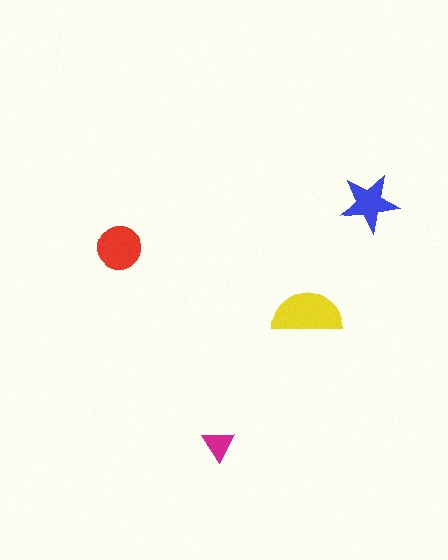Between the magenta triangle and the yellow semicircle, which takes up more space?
The yellow semicircle.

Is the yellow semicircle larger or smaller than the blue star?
Larger.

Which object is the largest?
The yellow semicircle.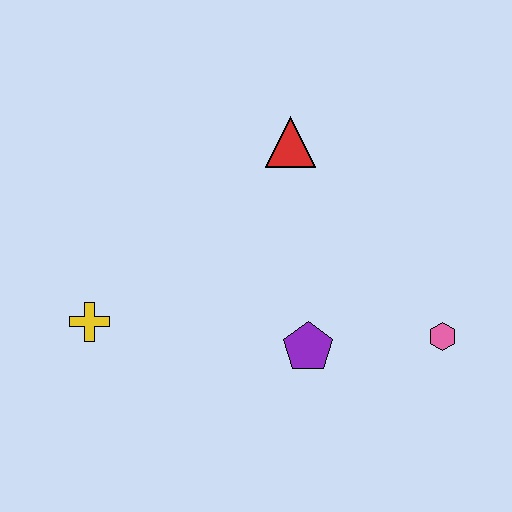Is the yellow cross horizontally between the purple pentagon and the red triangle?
No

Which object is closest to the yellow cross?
The purple pentagon is closest to the yellow cross.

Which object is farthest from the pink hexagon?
The yellow cross is farthest from the pink hexagon.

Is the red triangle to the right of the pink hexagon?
No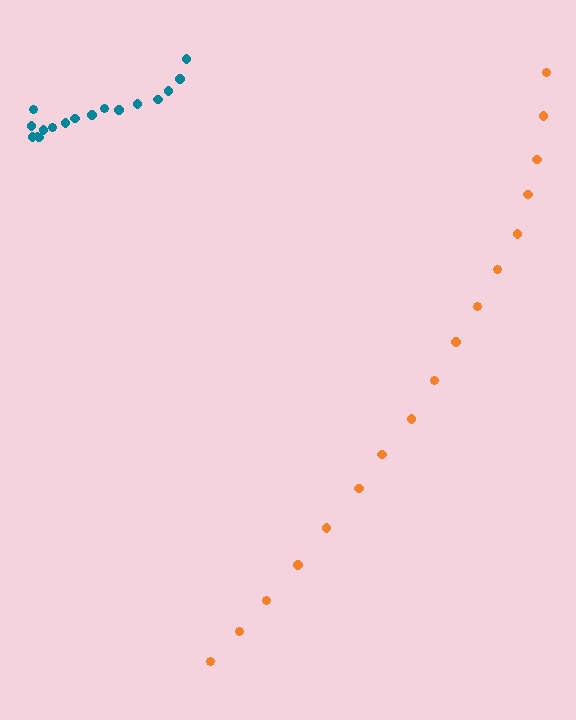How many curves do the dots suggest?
There are 2 distinct paths.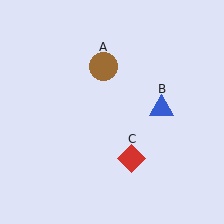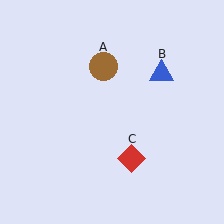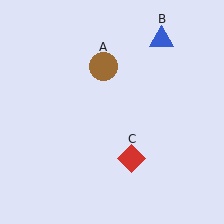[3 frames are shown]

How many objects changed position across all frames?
1 object changed position: blue triangle (object B).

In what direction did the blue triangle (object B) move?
The blue triangle (object B) moved up.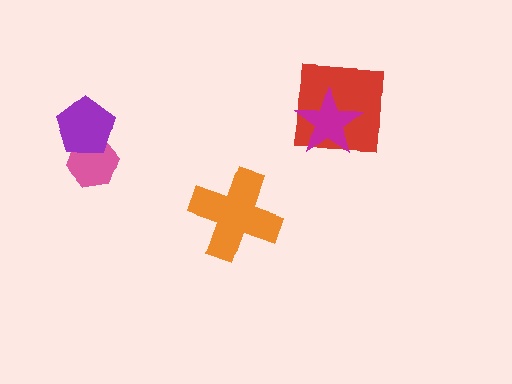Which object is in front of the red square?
The magenta star is in front of the red square.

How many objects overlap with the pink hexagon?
1 object overlaps with the pink hexagon.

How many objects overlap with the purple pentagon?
1 object overlaps with the purple pentagon.